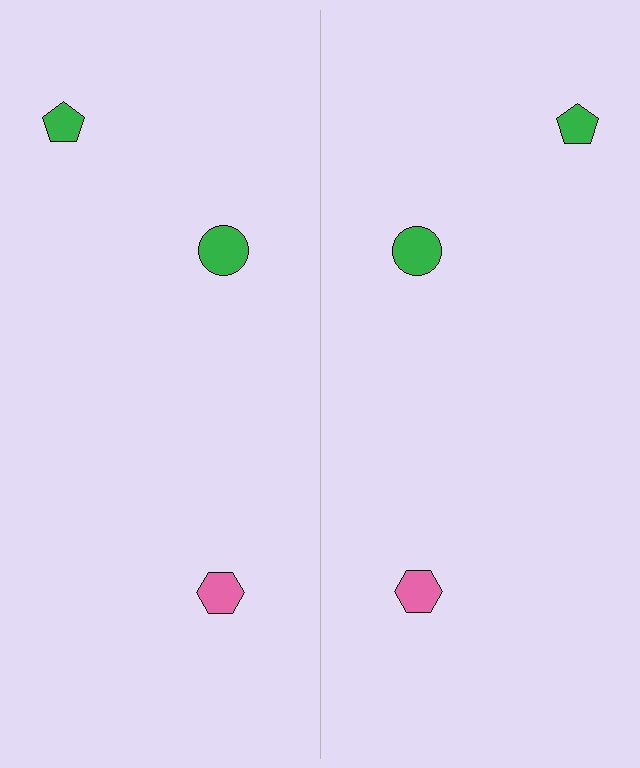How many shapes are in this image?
There are 6 shapes in this image.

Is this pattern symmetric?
Yes, this pattern has bilateral (reflection) symmetry.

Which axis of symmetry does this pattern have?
The pattern has a vertical axis of symmetry running through the center of the image.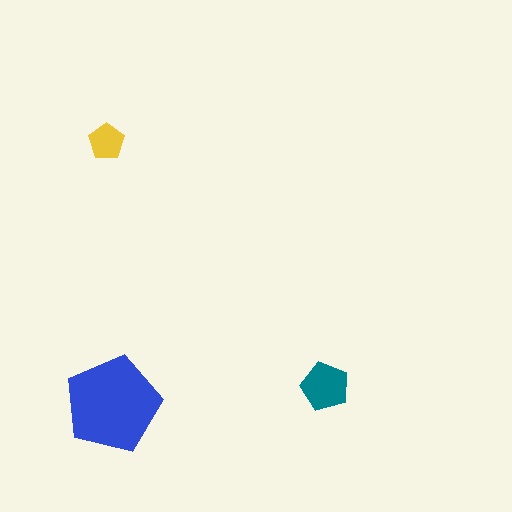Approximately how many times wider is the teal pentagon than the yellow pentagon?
About 1.5 times wider.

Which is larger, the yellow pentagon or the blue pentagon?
The blue one.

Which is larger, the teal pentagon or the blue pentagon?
The blue one.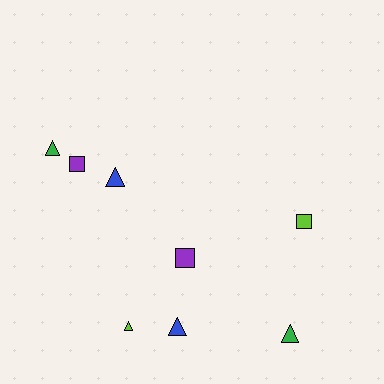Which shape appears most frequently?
Triangle, with 5 objects.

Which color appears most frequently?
Lime, with 2 objects.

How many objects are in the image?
There are 8 objects.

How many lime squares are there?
There is 1 lime square.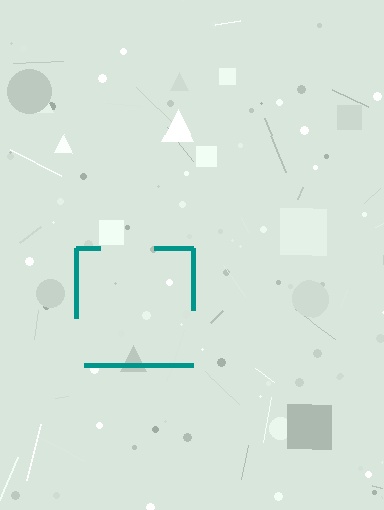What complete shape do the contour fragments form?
The contour fragments form a square.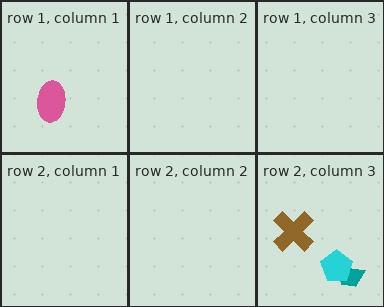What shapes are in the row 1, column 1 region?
The pink ellipse.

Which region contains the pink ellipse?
The row 1, column 1 region.